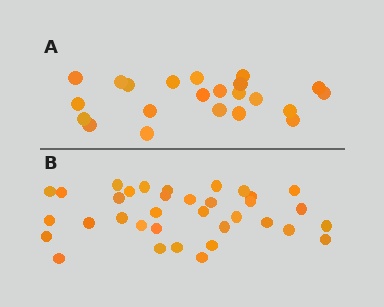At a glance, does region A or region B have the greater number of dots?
Region B (the bottom region) has more dots.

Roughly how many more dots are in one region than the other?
Region B has approximately 15 more dots than region A.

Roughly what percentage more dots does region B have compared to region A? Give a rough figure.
About 60% more.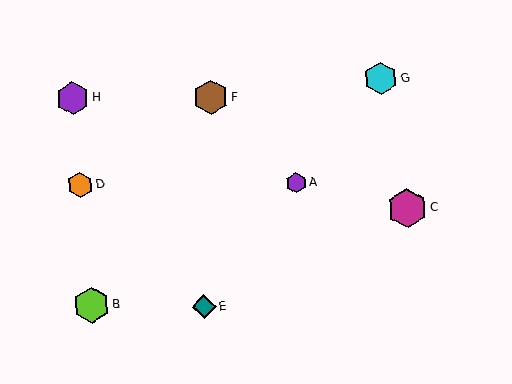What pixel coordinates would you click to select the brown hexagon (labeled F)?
Click at (211, 97) to select the brown hexagon F.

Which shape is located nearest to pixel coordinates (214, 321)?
The teal diamond (labeled E) at (204, 307) is nearest to that location.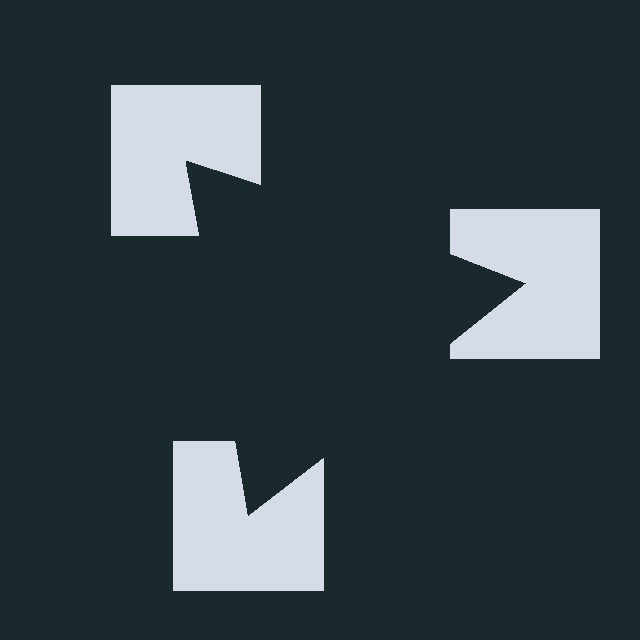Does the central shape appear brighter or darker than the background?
It typically appears slightly darker than the background, even though no actual brightness change is drawn.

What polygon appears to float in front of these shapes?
An illusory triangle — its edges are inferred from the aligned wedge cuts in the notched squares, not physically drawn.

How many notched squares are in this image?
There are 3 — one at each vertex of the illusory triangle.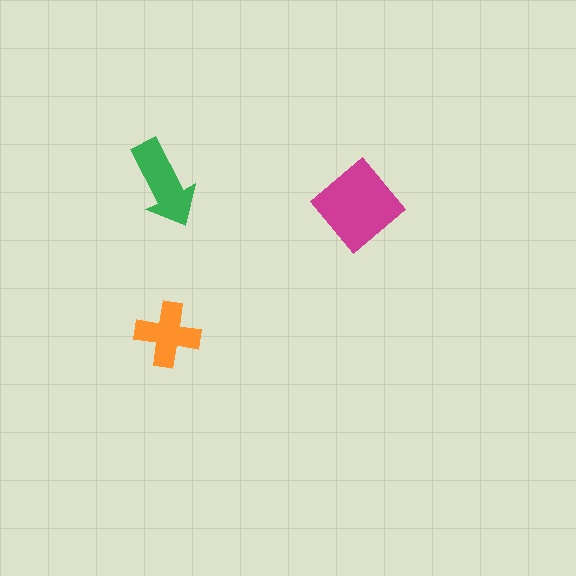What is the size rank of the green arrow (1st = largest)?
2nd.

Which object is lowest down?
The orange cross is bottommost.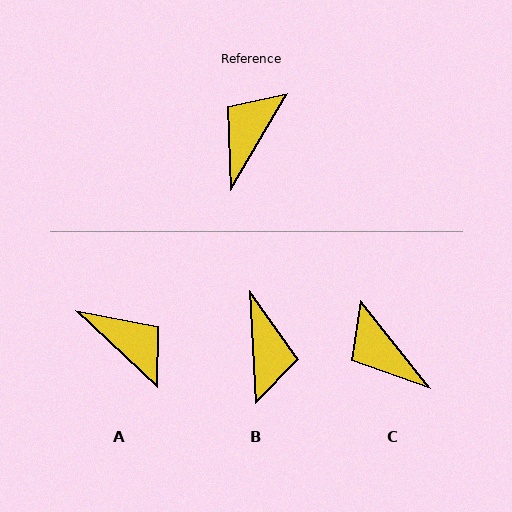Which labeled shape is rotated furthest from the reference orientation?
B, about 147 degrees away.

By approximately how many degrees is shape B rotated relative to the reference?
Approximately 147 degrees clockwise.